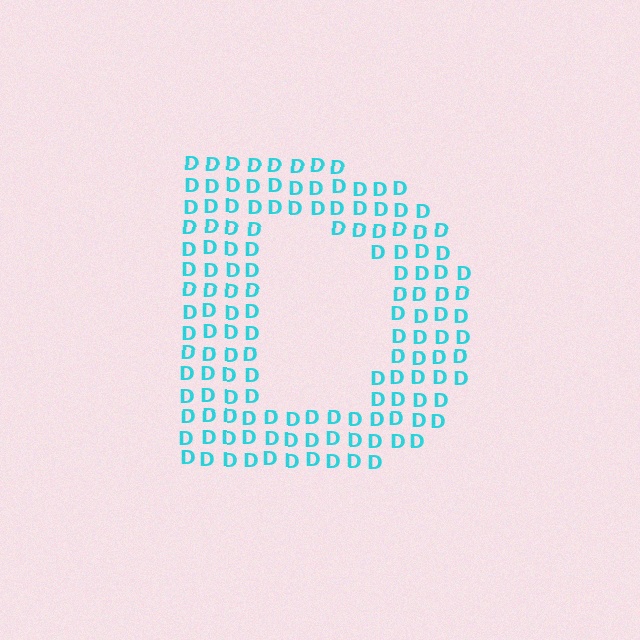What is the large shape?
The large shape is the letter D.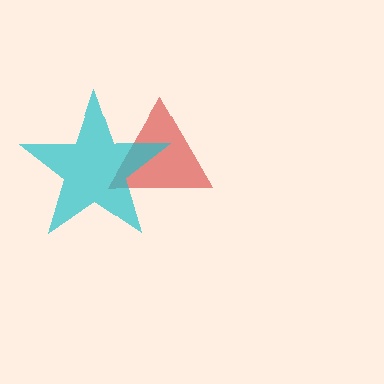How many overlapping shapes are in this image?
There are 2 overlapping shapes in the image.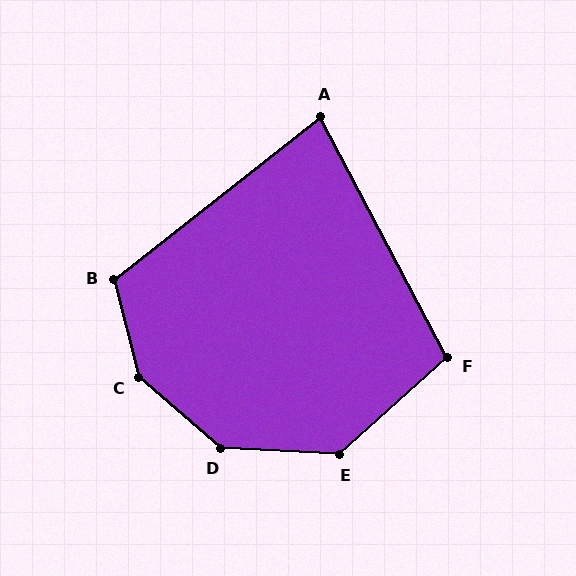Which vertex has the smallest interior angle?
A, at approximately 80 degrees.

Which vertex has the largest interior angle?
C, at approximately 145 degrees.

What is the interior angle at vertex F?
Approximately 104 degrees (obtuse).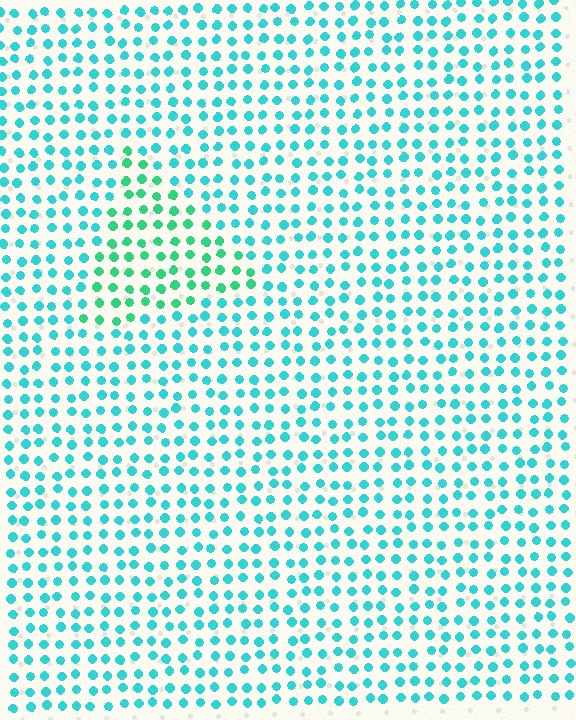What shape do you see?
I see a triangle.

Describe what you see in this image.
The image is filled with small cyan elements in a uniform arrangement. A triangle-shaped region is visible where the elements are tinted to a slightly different hue, forming a subtle color boundary.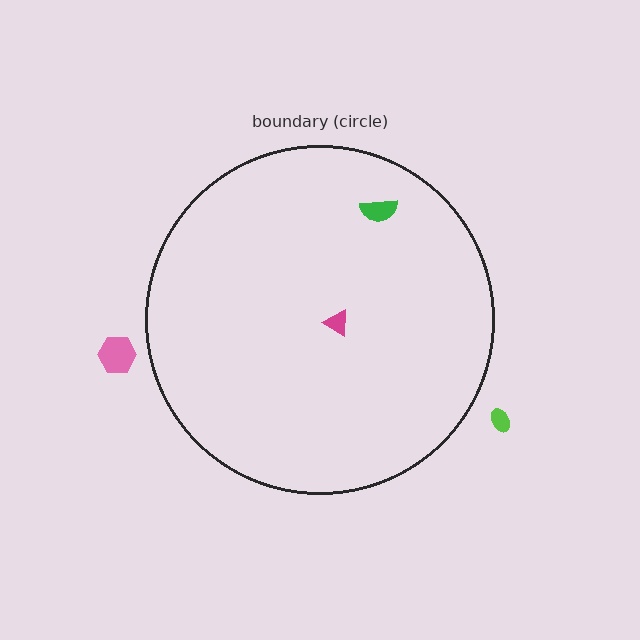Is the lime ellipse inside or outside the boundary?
Outside.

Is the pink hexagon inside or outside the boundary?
Outside.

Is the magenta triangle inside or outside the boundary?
Inside.